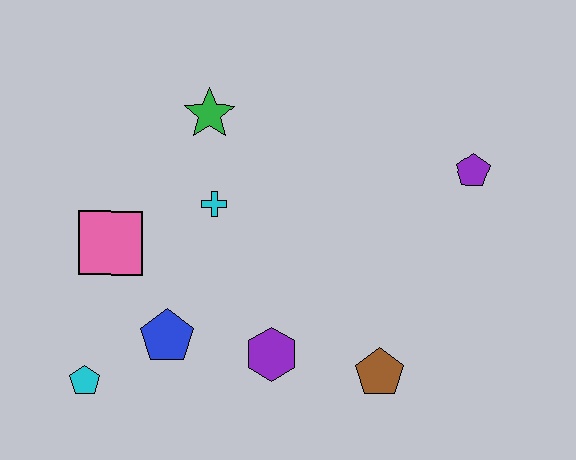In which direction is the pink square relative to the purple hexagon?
The pink square is to the left of the purple hexagon.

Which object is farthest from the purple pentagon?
The cyan pentagon is farthest from the purple pentagon.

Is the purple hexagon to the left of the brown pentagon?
Yes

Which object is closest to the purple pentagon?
The brown pentagon is closest to the purple pentagon.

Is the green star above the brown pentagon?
Yes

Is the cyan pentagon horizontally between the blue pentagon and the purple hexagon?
No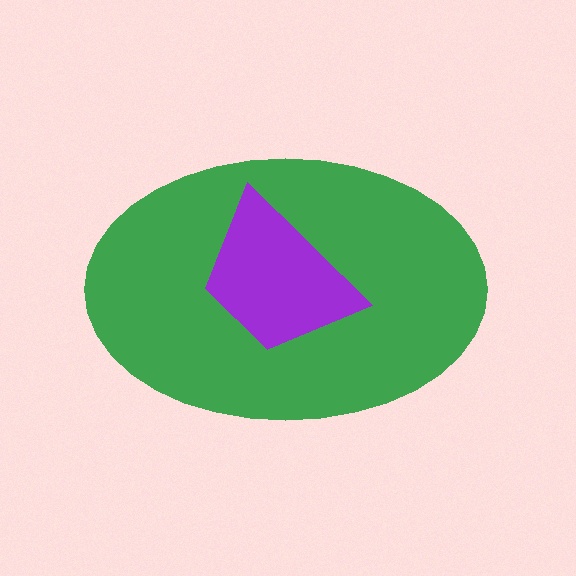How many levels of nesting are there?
2.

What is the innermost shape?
The purple trapezoid.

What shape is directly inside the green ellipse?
The purple trapezoid.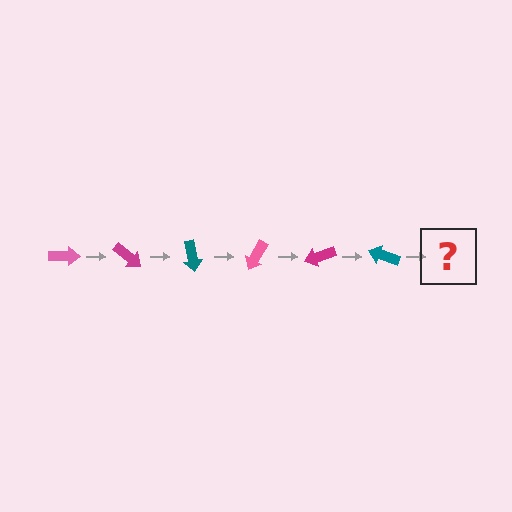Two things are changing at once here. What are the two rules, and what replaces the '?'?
The two rules are that it rotates 40 degrees each step and the color cycles through pink, magenta, and teal. The '?' should be a pink arrow, rotated 240 degrees from the start.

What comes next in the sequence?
The next element should be a pink arrow, rotated 240 degrees from the start.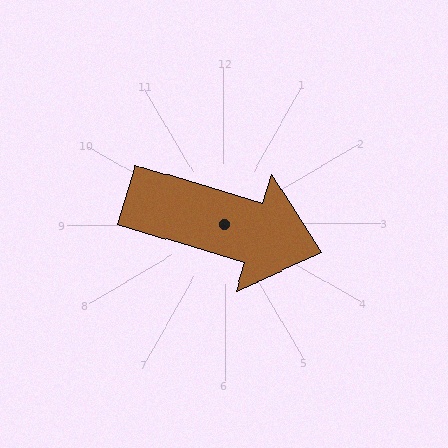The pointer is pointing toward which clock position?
Roughly 4 o'clock.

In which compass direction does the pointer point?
East.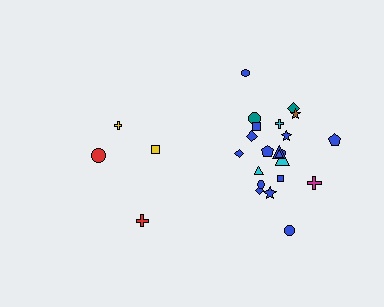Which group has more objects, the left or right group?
The right group.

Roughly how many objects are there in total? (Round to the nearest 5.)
Roughly 25 objects in total.